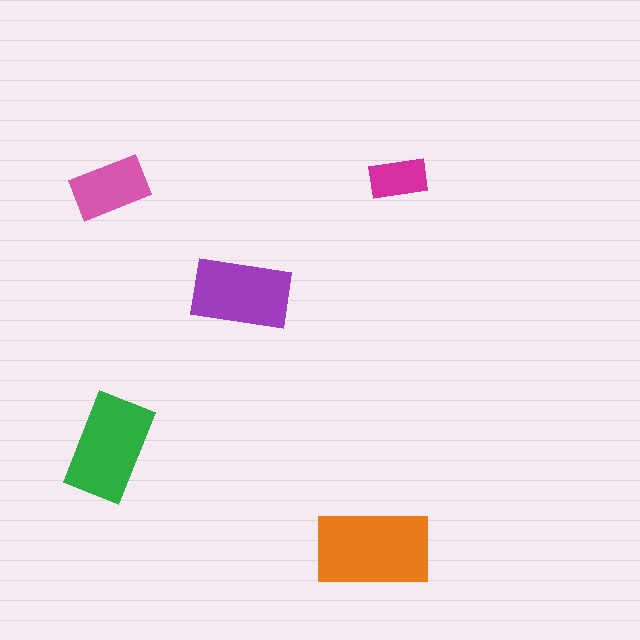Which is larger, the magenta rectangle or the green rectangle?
The green one.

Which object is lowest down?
The orange rectangle is bottommost.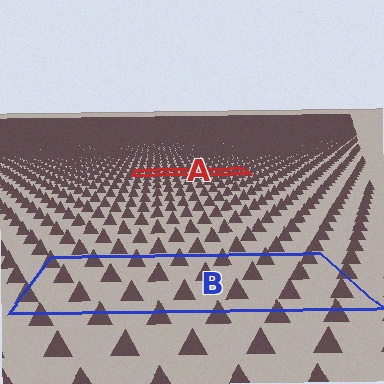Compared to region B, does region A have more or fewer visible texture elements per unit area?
Region A has more texture elements per unit area — they are packed more densely because it is farther away.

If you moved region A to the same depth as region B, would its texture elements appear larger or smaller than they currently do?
They would appear larger. At a closer depth, the same texture elements are projected at a bigger on-screen size.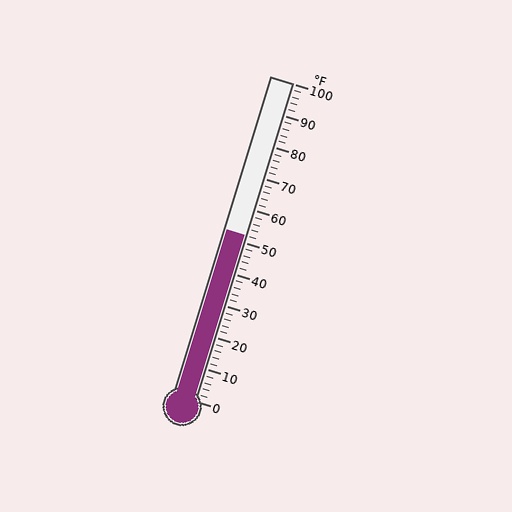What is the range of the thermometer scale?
The thermometer scale ranges from 0°F to 100°F.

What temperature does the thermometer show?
The thermometer shows approximately 52°F.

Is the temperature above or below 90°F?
The temperature is below 90°F.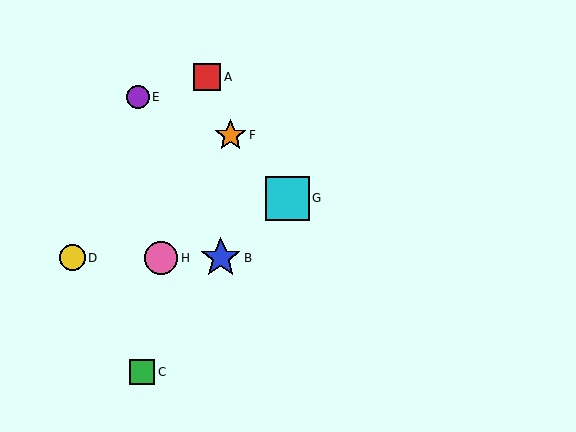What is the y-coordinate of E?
Object E is at y≈97.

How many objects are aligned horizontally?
3 objects (B, D, H) are aligned horizontally.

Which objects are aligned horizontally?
Objects B, D, H are aligned horizontally.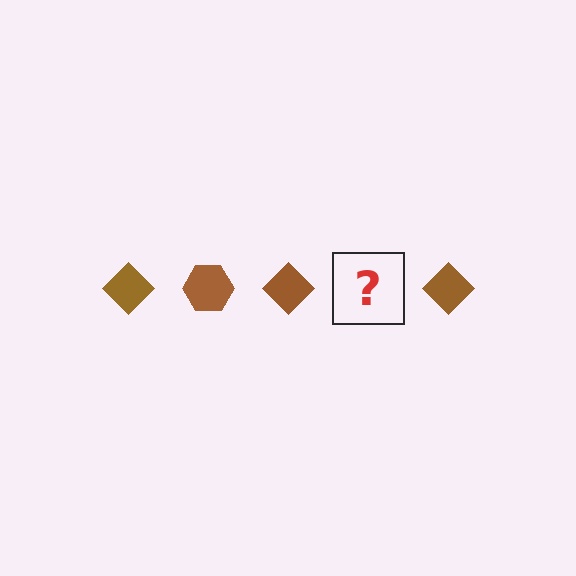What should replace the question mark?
The question mark should be replaced with a brown hexagon.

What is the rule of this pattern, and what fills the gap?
The rule is that the pattern cycles through diamond, hexagon shapes in brown. The gap should be filled with a brown hexagon.